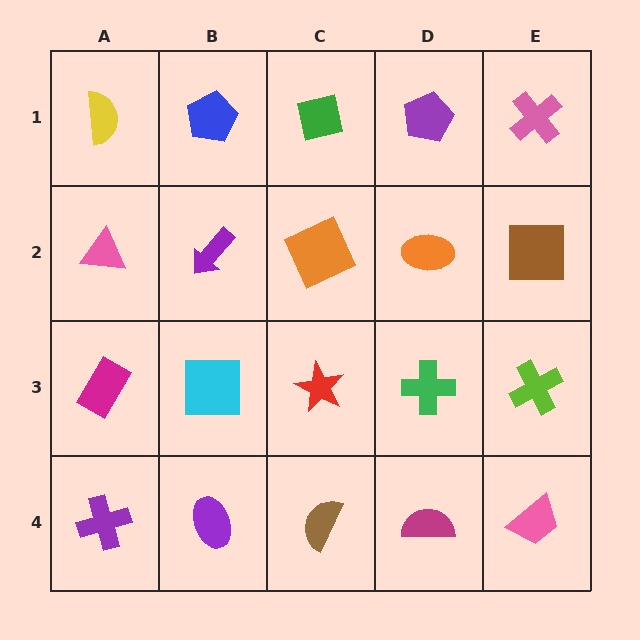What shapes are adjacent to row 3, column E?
A brown square (row 2, column E), a pink trapezoid (row 4, column E), a green cross (row 3, column D).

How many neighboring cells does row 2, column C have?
4.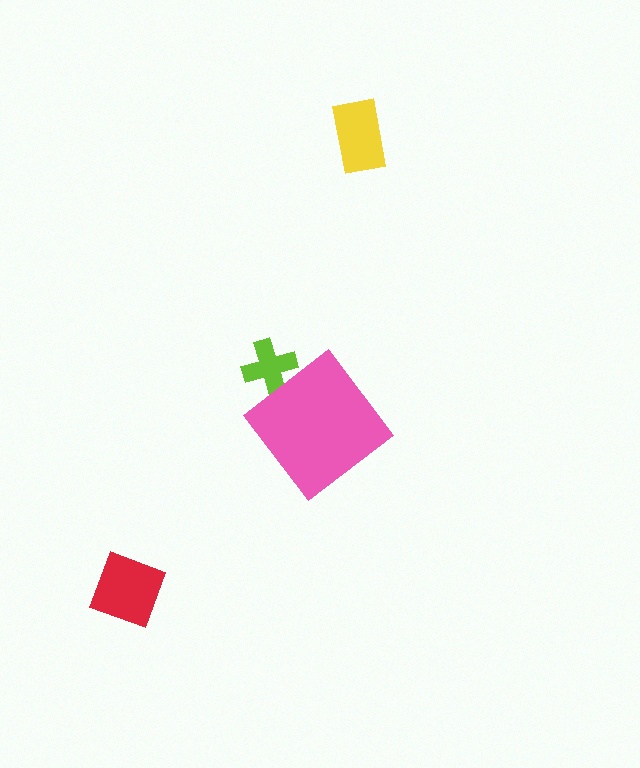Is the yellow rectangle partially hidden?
No, the yellow rectangle is fully visible.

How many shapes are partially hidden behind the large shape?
1 shape is partially hidden.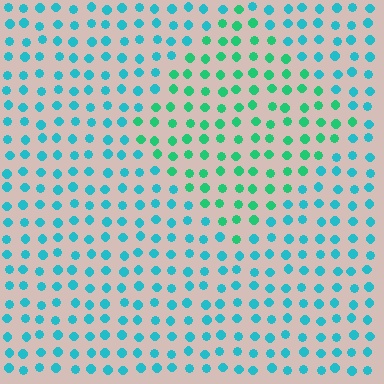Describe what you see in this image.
The image is filled with small cyan elements in a uniform arrangement. A diamond-shaped region is visible where the elements are tinted to a slightly different hue, forming a subtle color boundary.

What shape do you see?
I see a diamond.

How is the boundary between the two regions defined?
The boundary is defined purely by a slight shift in hue (about 35 degrees). Spacing, size, and orientation are identical on both sides.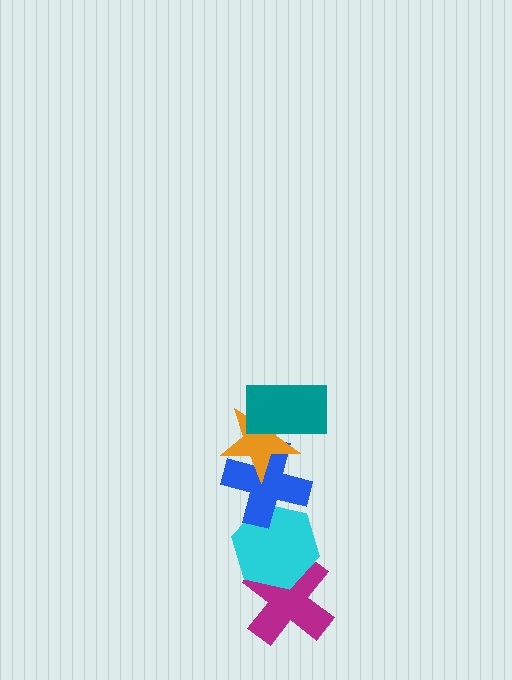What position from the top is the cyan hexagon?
The cyan hexagon is 4th from the top.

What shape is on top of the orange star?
The teal rectangle is on top of the orange star.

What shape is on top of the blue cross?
The orange star is on top of the blue cross.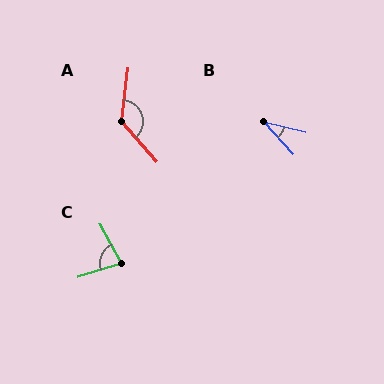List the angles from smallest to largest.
B (33°), C (79°), A (133°).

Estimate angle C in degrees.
Approximately 79 degrees.